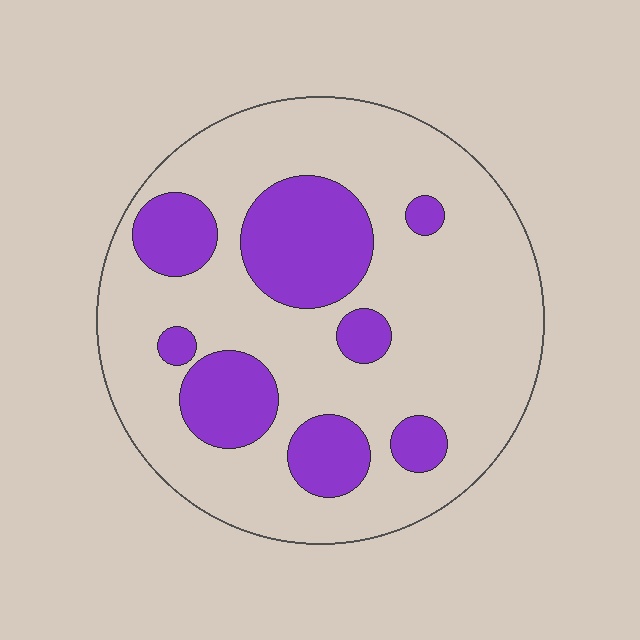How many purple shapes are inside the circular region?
8.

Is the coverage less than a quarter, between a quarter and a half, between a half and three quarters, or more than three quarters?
Between a quarter and a half.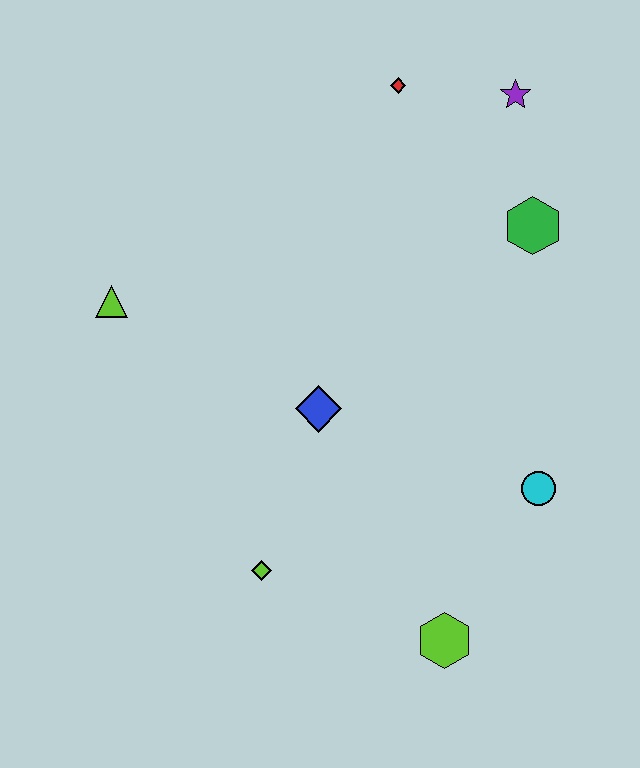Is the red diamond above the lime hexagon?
Yes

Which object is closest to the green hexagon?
The purple star is closest to the green hexagon.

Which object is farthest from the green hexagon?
The lime diamond is farthest from the green hexagon.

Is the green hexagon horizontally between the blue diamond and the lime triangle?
No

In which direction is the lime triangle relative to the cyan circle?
The lime triangle is to the left of the cyan circle.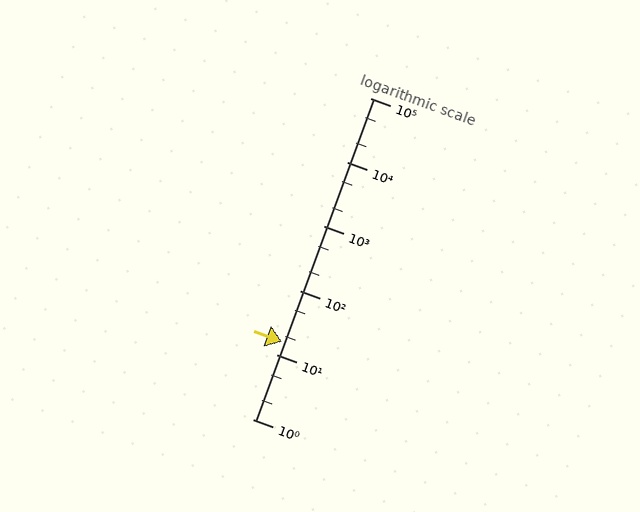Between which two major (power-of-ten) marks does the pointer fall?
The pointer is between 10 and 100.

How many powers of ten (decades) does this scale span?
The scale spans 5 decades, from 1 to 100000.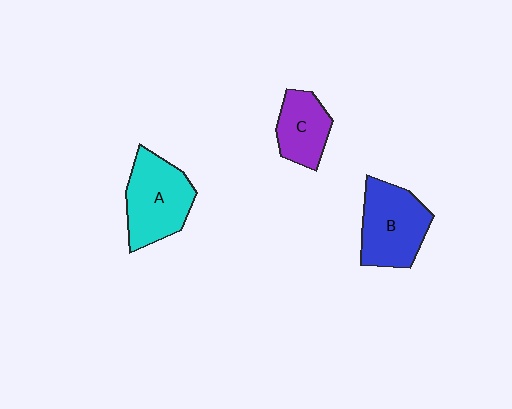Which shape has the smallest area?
Shape C (purple).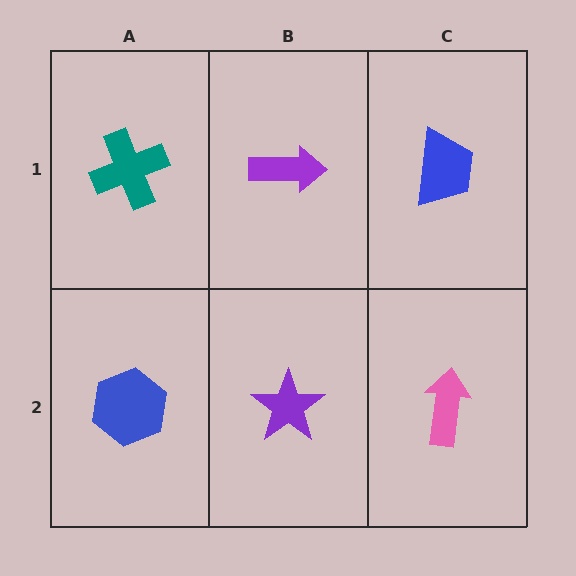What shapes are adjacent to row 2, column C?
A blue trapezoid (row 1, column C), a purple star (row 2, column B).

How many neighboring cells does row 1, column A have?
2.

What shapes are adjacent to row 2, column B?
A purple arrow (row 1, column B), a blue hexagon (row 2, column A), a pink arrow (row 2, column C).